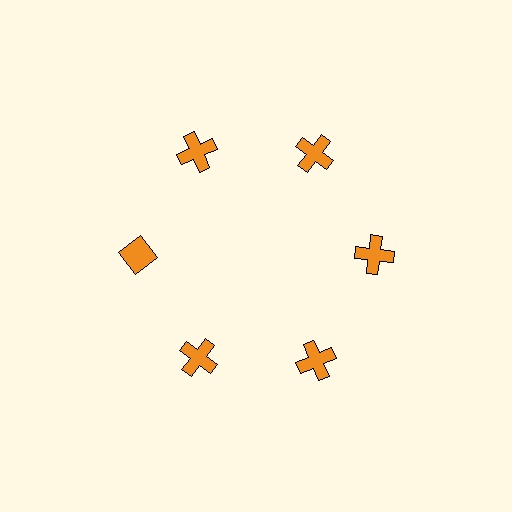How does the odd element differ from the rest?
It has a different shape: diamond instead of cross.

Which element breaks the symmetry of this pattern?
The orange diamond at roughly the 9 o'clock position breaks the symmetry. All other shapes are orange crosses.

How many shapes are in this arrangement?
There are 6 shapes arranged in a ring pattern.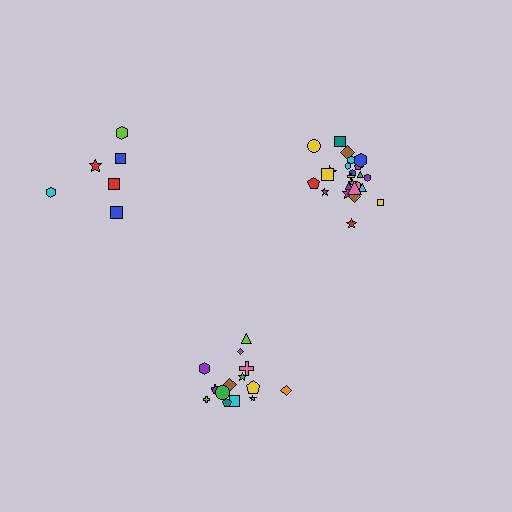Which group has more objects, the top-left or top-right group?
The top-right group.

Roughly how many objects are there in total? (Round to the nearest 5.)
Roughly 45 objects in total.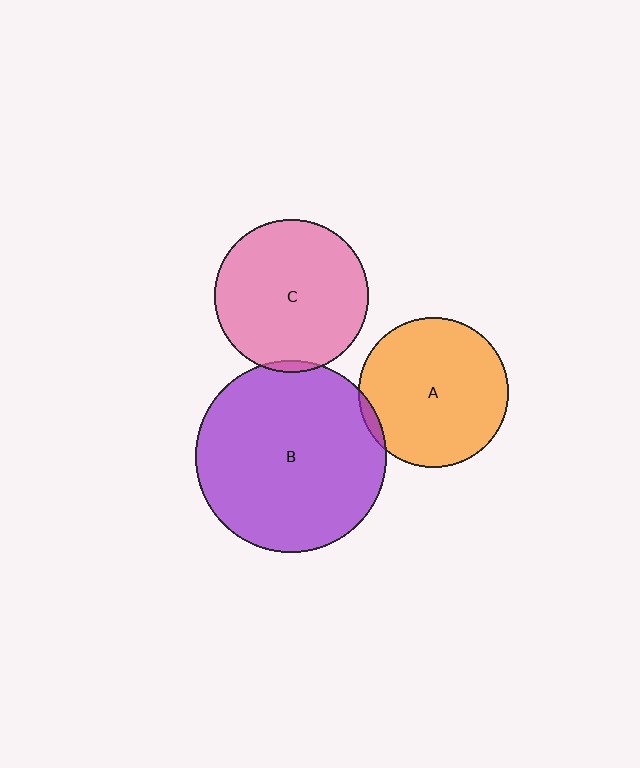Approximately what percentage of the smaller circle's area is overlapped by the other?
Approximately 5%.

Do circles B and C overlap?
Yes.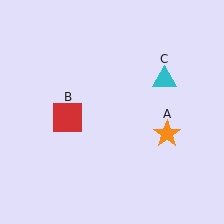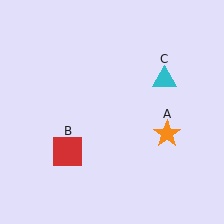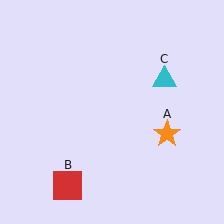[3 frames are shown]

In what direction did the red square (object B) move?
The red square (object B) moved down.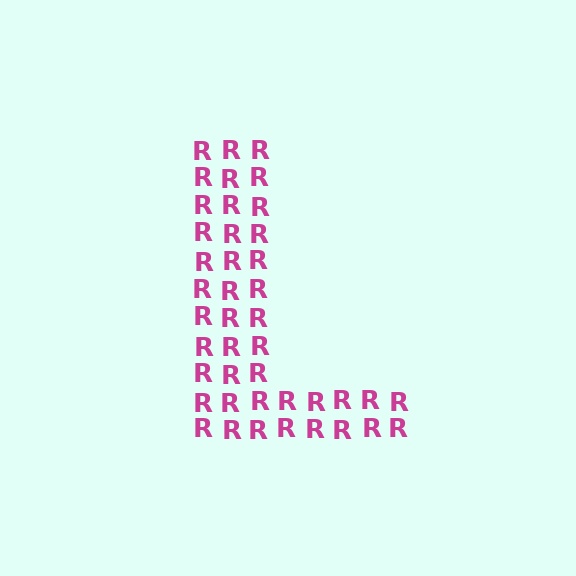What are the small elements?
The small elements are letter R's.